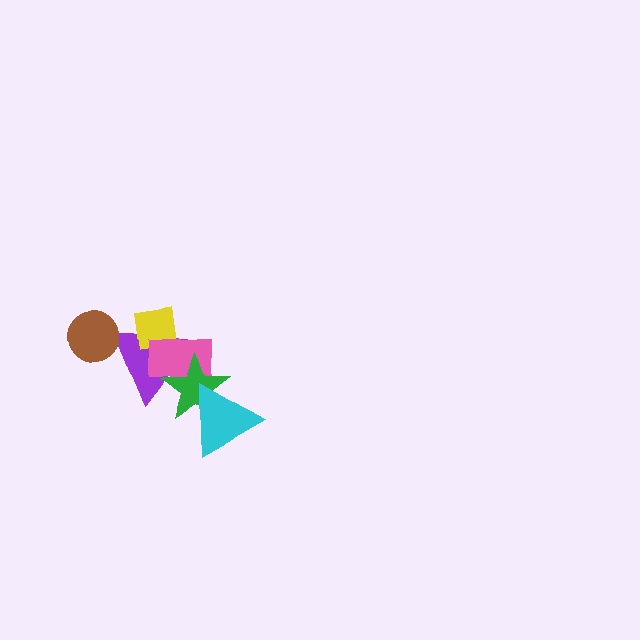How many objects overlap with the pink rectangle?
3 objects overlap with the pink rectangle.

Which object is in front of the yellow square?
The pink rectangle is in front of the yellow square.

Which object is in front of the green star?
The cyan triangle is in front of the green star.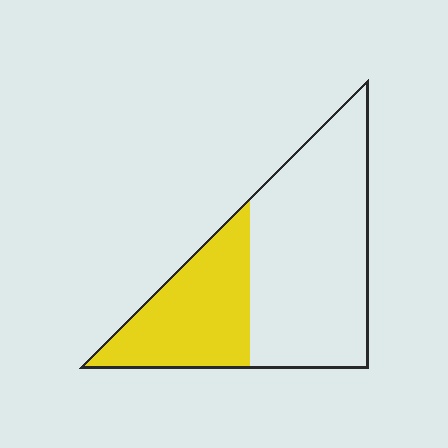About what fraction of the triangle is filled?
About one third (1/3).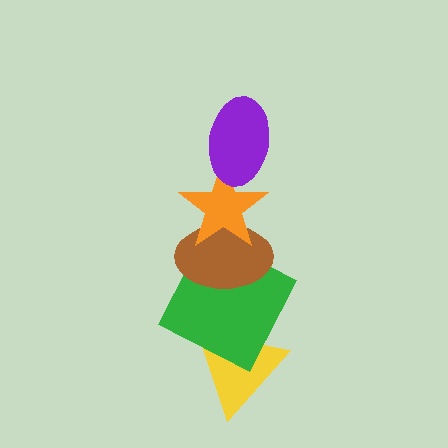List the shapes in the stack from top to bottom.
From top to bottom: the purple ellipse, the orange star, the brown ellipse, the green square, the yellow triangle.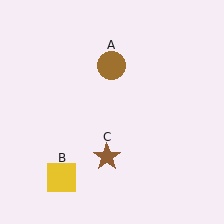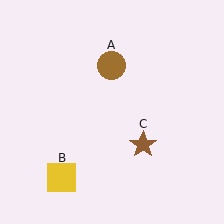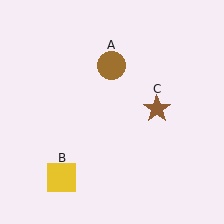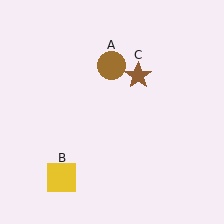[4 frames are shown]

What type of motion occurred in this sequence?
The brown star (object C) rotated counterclockwise around the center of the scene.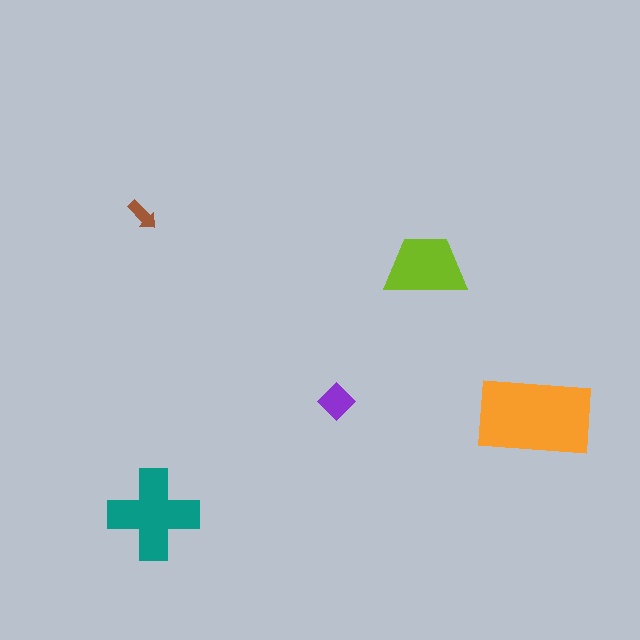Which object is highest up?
The brown arrow is topmost.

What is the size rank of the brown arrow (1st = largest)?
5th.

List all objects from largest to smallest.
The orange rectangle, the teal cross, the lime trapezoid, the purple diamond, the brown arrow.